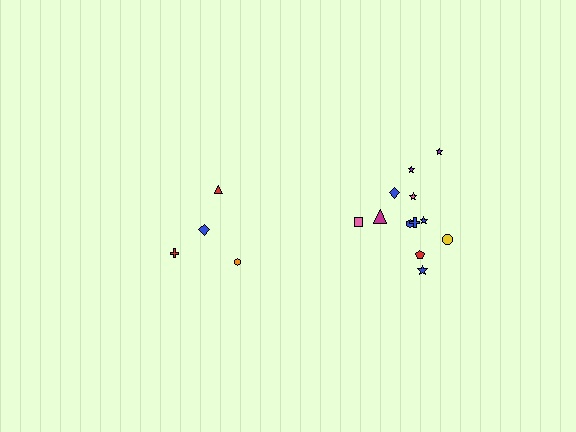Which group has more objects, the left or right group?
The right group.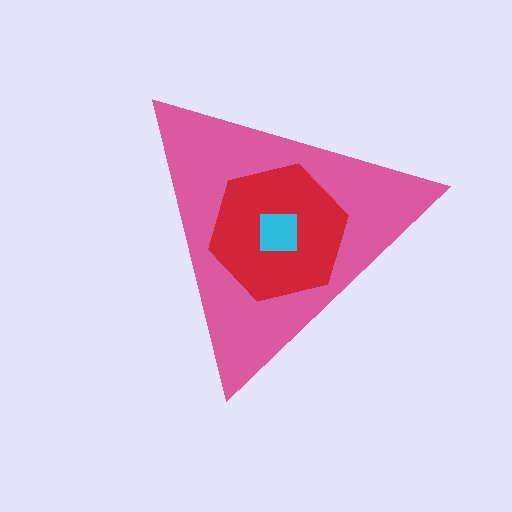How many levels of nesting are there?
3.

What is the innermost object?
The cyan square.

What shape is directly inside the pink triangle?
The red hexagon.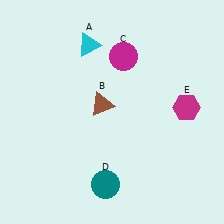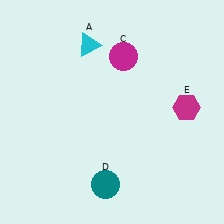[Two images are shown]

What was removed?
The brown triangle (B) was removed in Image 2.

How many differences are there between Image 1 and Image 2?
There is 1 difference between the two images.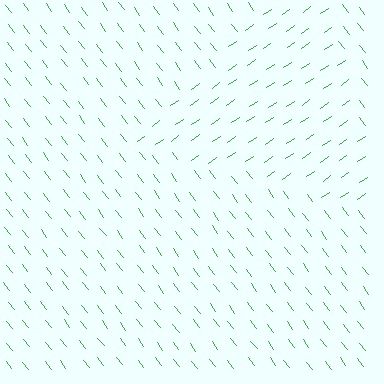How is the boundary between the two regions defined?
The boundary is defined purely by a change in line orientation (approximately 87 degrees difference). All lines are the same color and thickness.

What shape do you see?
I see a triangle.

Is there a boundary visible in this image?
Yes, there is a texture boundary formed by a change in line orientation.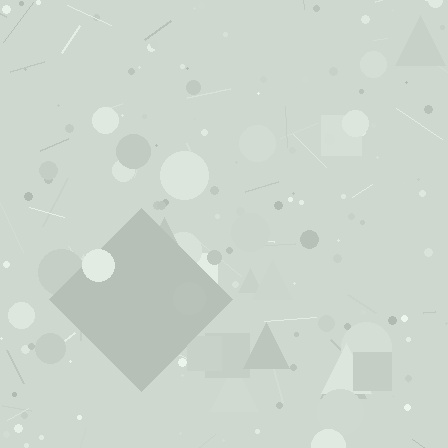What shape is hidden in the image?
A diamond is hidden in the image.